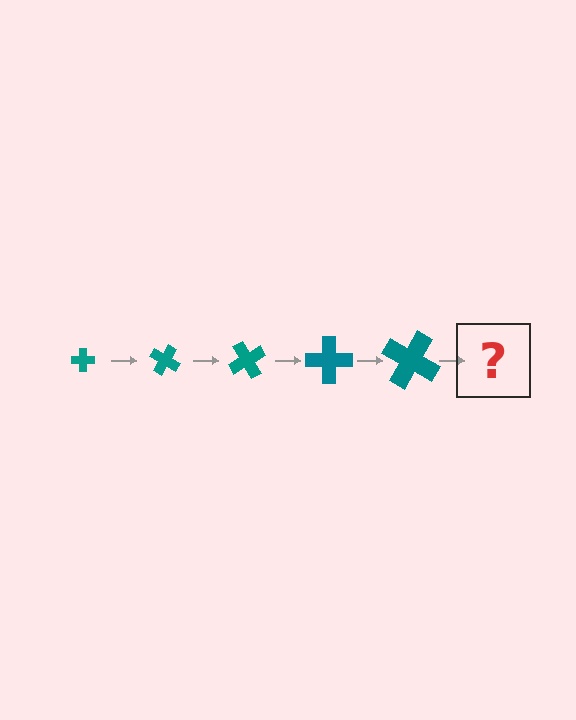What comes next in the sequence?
The next element should be a cross, larger than the previous one and rotated 150 degrees from the start.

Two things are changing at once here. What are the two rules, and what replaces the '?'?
The two rules are that the cross grows larger each step and it rotates 30 degrees each step. The '?' should be a cross, larger than the previous one and rotated 150 degrees from the start.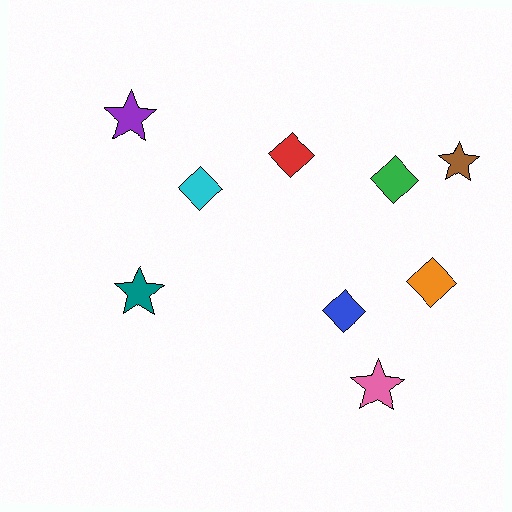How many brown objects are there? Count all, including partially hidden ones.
There is 1 brown object.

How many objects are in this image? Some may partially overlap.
There are 9 objects.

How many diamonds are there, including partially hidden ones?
There are 5 diamonds.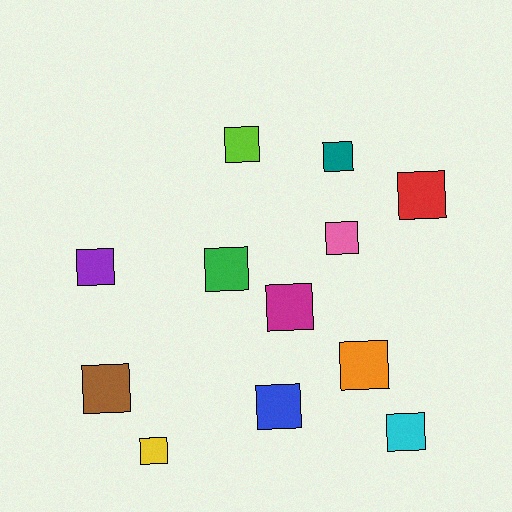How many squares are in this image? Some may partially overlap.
There are 12 squares.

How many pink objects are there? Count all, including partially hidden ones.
There is 1 pink object.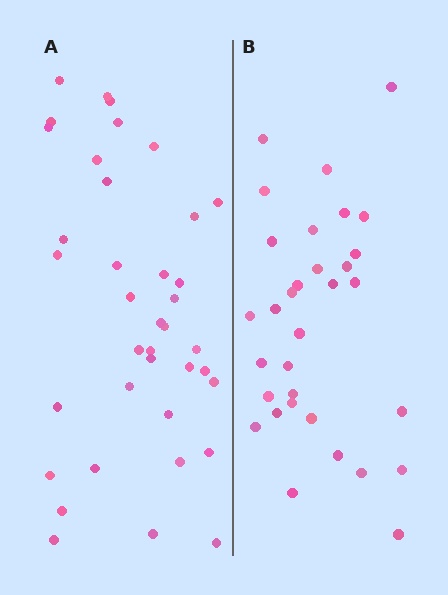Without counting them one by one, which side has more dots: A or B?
Region A (the left region) has more dots.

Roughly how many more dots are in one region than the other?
Region A has about 6 more dots than region B.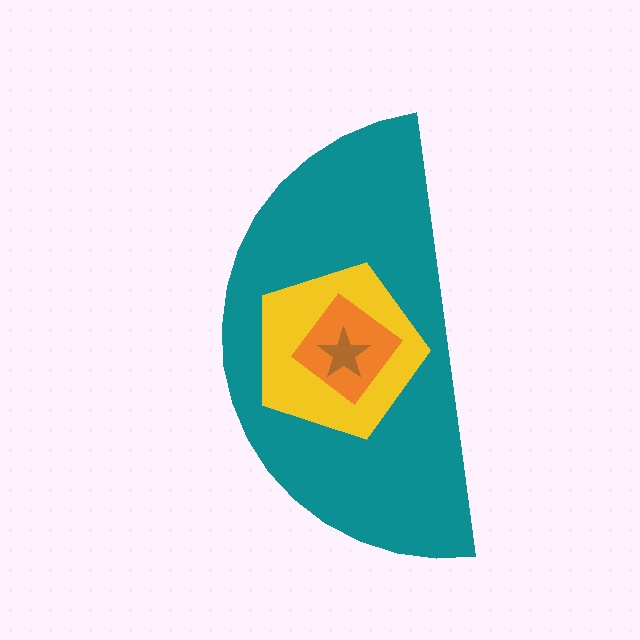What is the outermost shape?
The teal semicircle.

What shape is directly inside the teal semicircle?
The yellow pentagon.